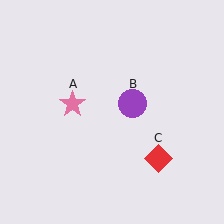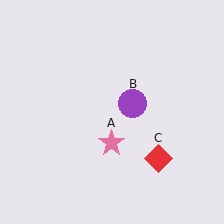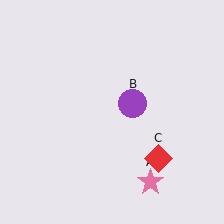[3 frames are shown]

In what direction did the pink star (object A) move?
The pink star (object A) moved down and to the right.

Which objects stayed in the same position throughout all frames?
Purple circle (object B) and red diamond (object C) remained stationary.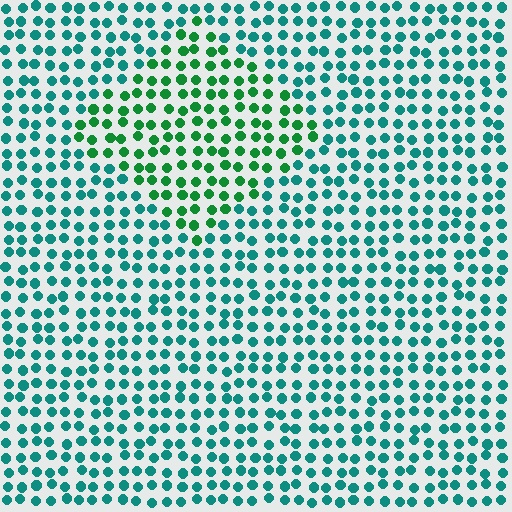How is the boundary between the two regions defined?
The boundary is defined purely by a slight shift in hue (about 38 degrees). Spacing, size, and orientation are identical on both sides.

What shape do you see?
I see a diamond.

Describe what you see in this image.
The image is filled with small teal elements in a uniform arrangement. A diamond-shaped region is visible where the elements are tinted to a slightly different hue, forming a subtle color boundary.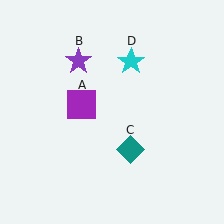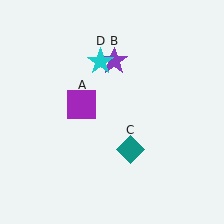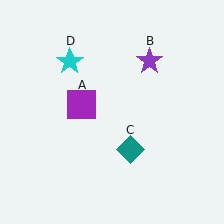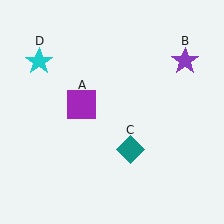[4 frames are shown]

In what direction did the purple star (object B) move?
The purple star (object B) moved right.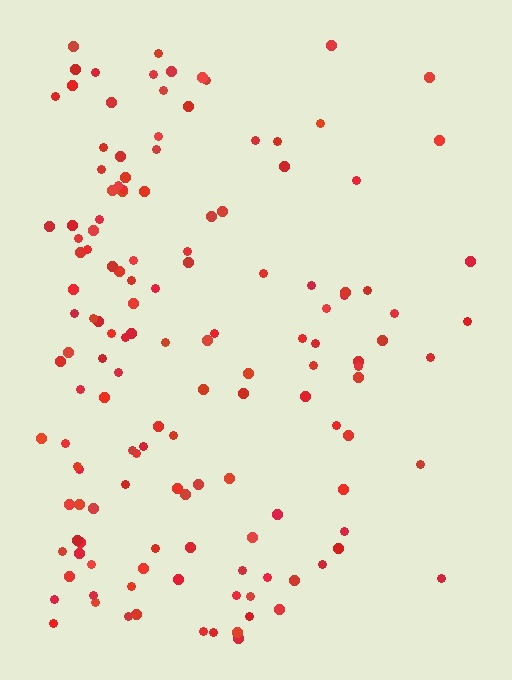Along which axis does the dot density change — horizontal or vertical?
Horizontal.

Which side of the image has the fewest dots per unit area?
The right.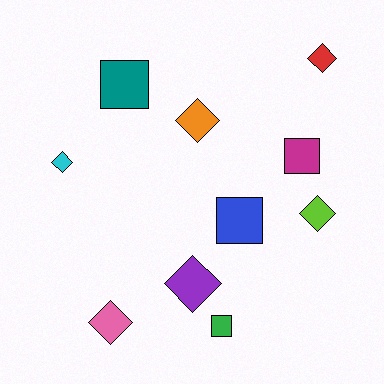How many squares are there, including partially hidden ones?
There are 4 squares.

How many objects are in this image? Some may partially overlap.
There are 10 objects.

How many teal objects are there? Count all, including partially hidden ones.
There is 1 teal object.